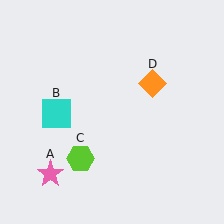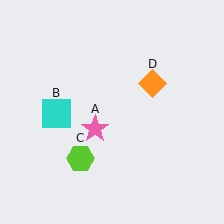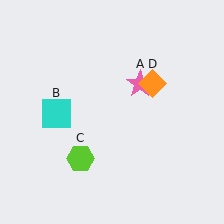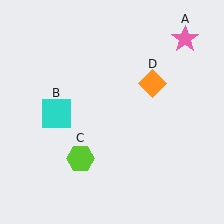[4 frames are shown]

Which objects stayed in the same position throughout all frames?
Cyan square (object B) and lime hexagon (object C) and orange diamond (object D) remained stationary.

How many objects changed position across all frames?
1 object changed position: pink star (object A).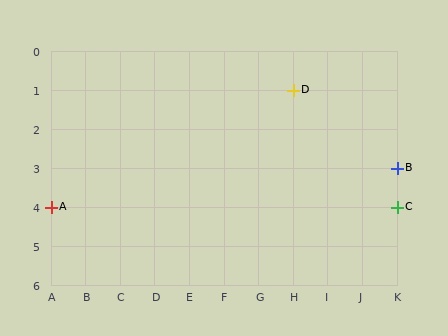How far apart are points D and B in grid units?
Points D and B are 3 columns and 2 rows apart (about 3.6 grid units diagonally).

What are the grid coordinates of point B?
Point B is at grid coordinates (K, 3).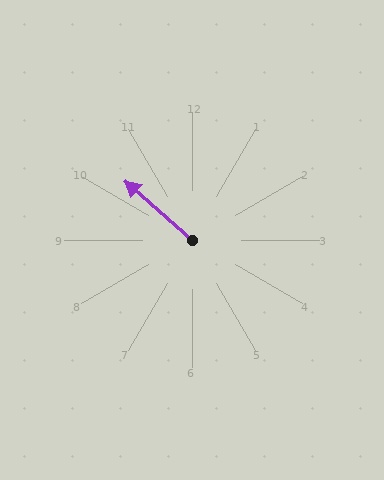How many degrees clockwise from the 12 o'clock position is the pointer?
Approximately 311 degrees.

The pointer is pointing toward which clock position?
Roughly 10 o'clock.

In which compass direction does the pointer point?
Northwest.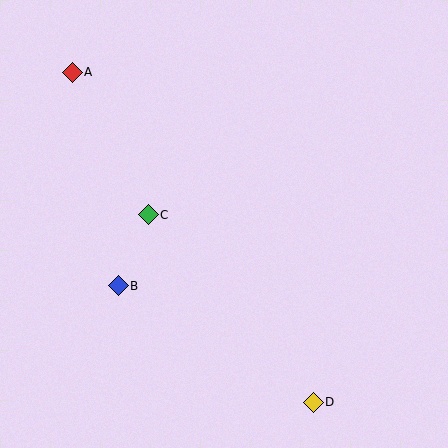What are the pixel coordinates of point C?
Point C is at (148, 215).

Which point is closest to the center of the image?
Point C at (148, 215) is closest to the center.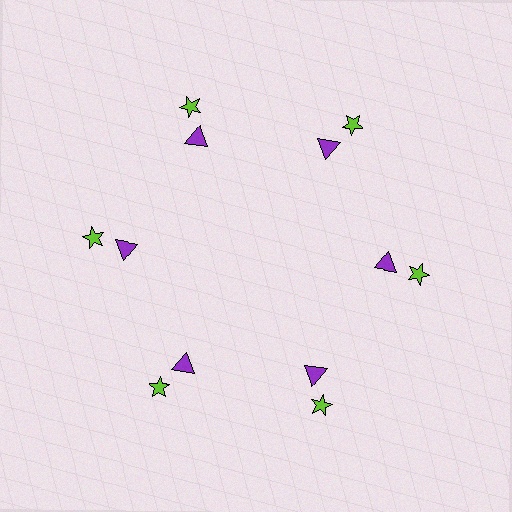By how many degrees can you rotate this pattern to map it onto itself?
The pattern maps onto itself every 60 degrees of rotation.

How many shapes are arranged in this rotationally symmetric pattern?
There are 12 shapes, arranged in 6 groups of 2.